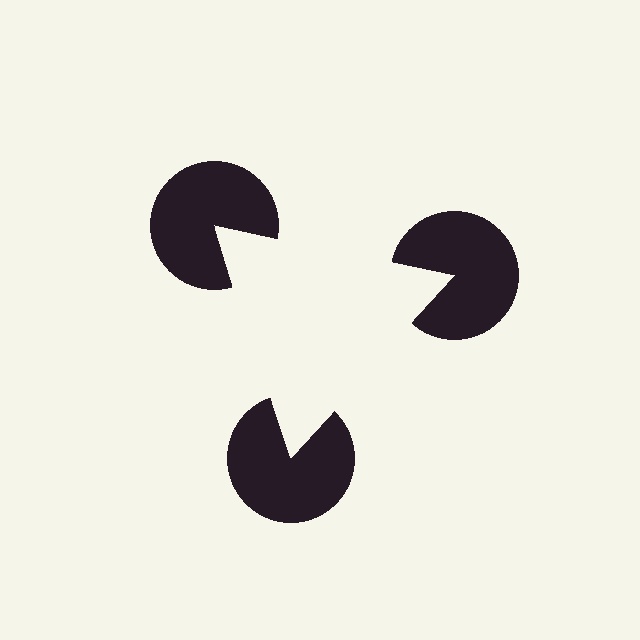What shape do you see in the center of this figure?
An illusory triangle — its edges are inferred from the aligned wedge cuts in the pac-man discs, not physically drawn.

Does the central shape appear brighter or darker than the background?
It typically appears slightly brighter than the background, even though no actual brightness change is drawn.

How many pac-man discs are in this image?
There are 3 — one at each vertex of the illusory triangle.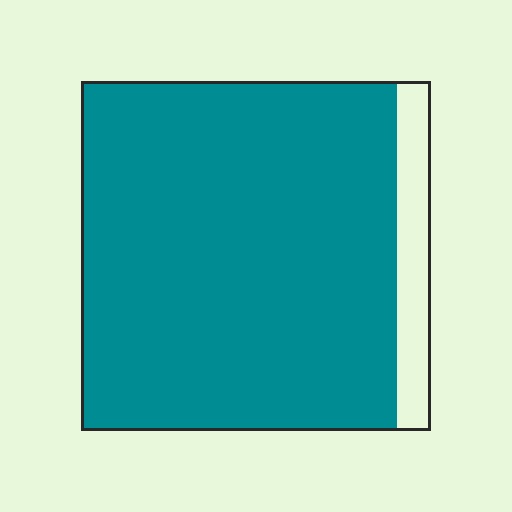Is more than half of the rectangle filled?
Yes.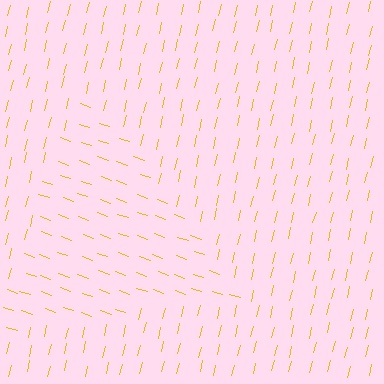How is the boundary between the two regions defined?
The boundary is defined purely by a change in line orientation (approximately 84 degrees difference). All lines are the same color and thickness.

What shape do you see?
I see a triangle.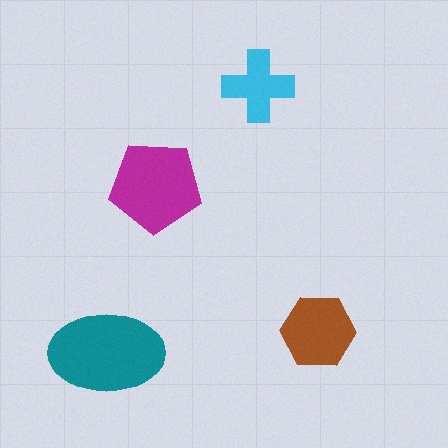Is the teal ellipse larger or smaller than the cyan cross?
Larger.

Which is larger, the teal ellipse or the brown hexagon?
The teal ellipse.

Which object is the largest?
The teal ellipse.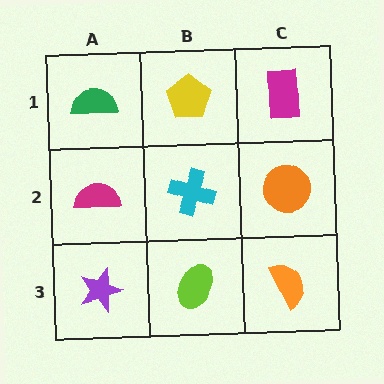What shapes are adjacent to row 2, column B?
A yellow pentagon (row 1, column B), a lime ellipse (row 3, column B), a magenta semicircle (row 2, column A), an orange circle (row 2, column C).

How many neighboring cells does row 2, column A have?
3.